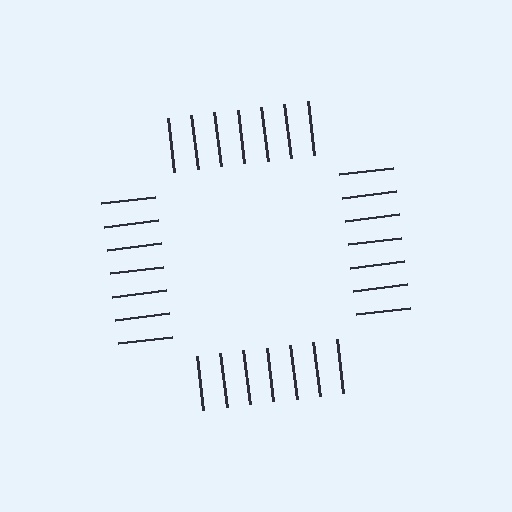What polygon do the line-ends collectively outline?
An illusory square — the line segments terminate on its edges but no continuous stroke is drawn.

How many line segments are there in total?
28 — 7 along each of the 4 edges.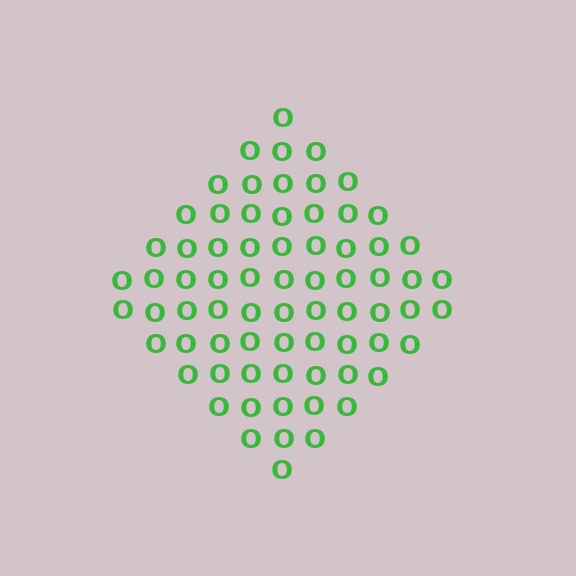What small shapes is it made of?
It is made of small letter O's.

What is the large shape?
The large shape is a diamond.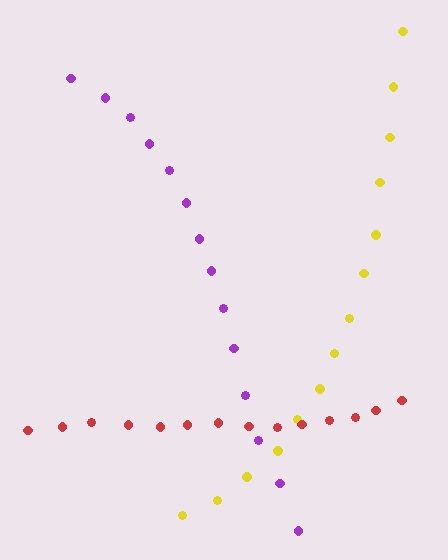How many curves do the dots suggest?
There are 3 distinct paths.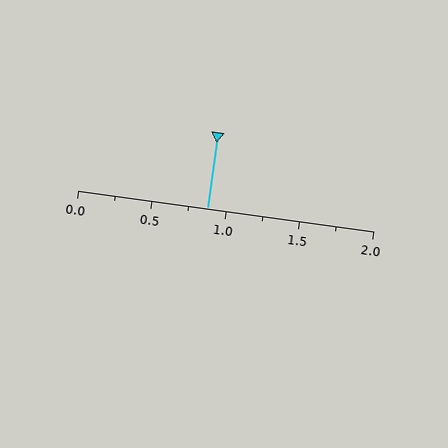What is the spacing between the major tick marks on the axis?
The major ticks are spaced 0.5 apart.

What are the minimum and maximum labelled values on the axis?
The axis runs from 0.0 to 2.0.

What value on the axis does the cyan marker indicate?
The marker indicates approximately 0.88.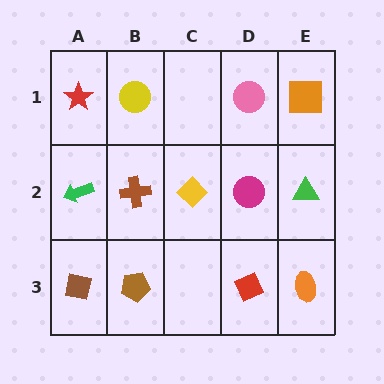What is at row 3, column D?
A red diamond.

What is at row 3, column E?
An orange ellipse.